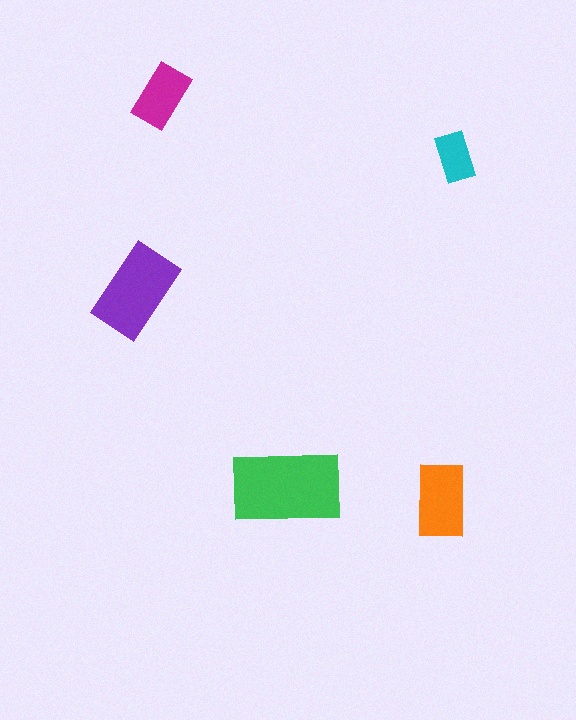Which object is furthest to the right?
The cyan rectangle is rightmost.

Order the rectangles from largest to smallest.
the green one, the purple one, the orange one, the magenta one, the cyan one.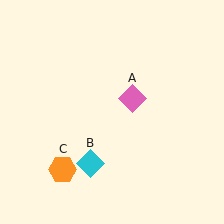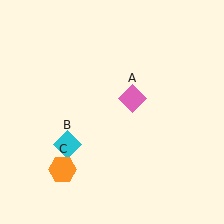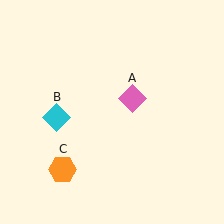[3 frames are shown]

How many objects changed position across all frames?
1 object changed position: cyan diamond (object B).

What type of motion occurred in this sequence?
The cyan diamond (object B) rotated clockwise around the center of the scene.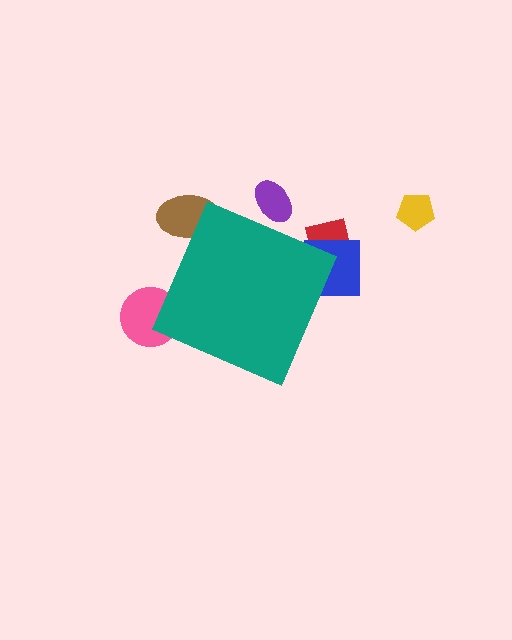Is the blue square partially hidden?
Yes, the blue square is partially hidden behind the teal diamond.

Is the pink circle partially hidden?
Yes, the pink circle is partially hidden behind the teal diamond.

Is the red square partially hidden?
Yes, the red square is partially hidden behind the teal diamond.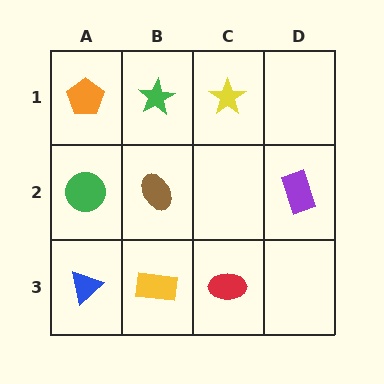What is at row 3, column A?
A blue triangle.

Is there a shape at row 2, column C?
No, that cell is empty.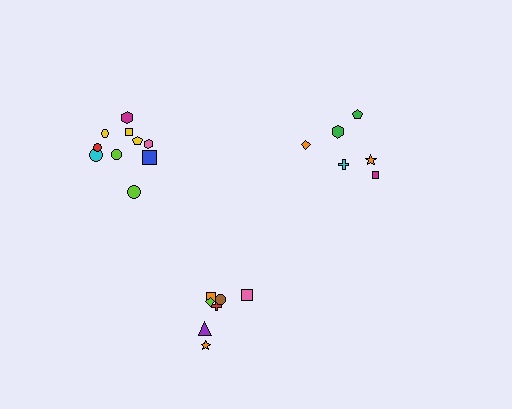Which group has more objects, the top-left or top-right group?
The top-left group.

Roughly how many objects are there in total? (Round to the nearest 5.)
Roughly 25 objects in total.